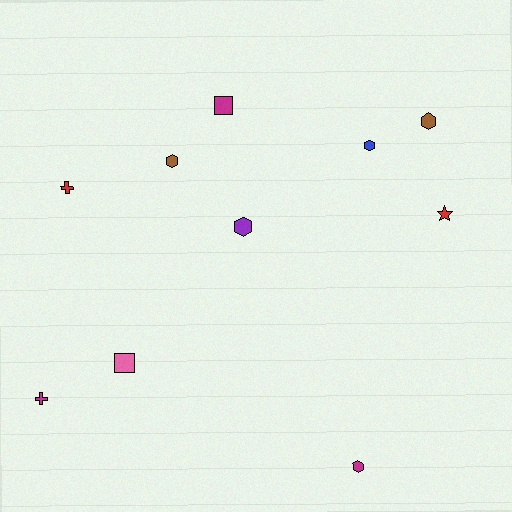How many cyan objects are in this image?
There are no cyan objects.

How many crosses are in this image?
There are 2 crosses.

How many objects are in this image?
There are 10 objects.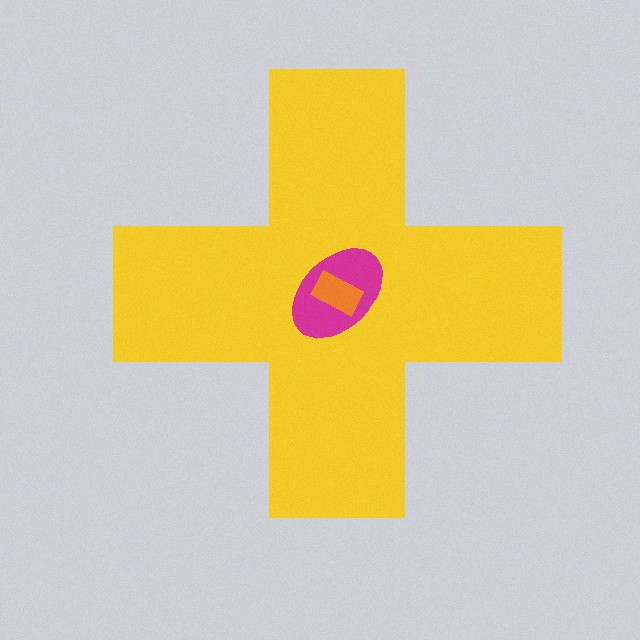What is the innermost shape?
The orange rectangle.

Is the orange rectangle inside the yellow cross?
Yes.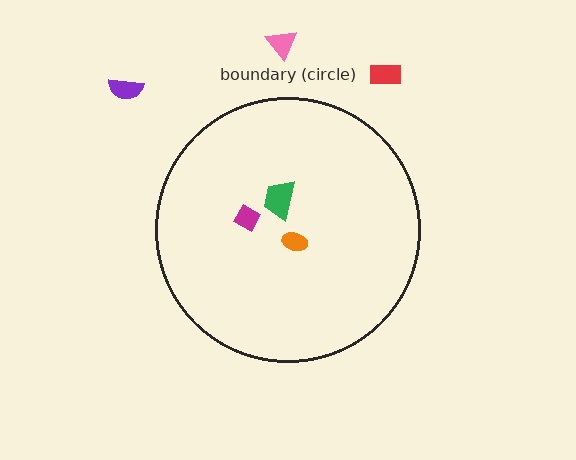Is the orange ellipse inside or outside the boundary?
Inside.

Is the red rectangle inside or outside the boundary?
Outside.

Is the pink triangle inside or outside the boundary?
Outside.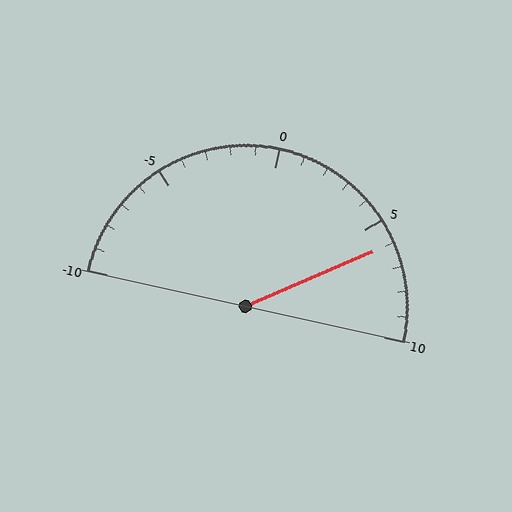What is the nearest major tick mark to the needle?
The nearest major tick mark is 5.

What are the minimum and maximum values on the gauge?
The gauge ranges from -10 to 10.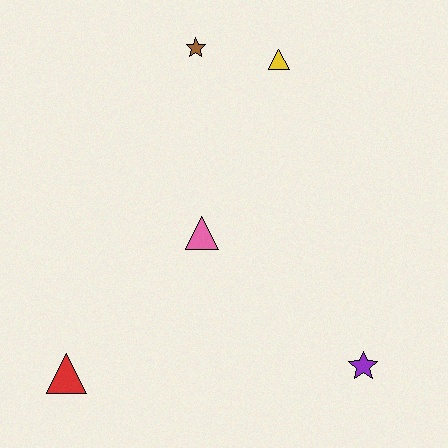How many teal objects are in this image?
There are no teal objects.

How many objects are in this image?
There are 5 objects.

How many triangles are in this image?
There are 3 triangles.